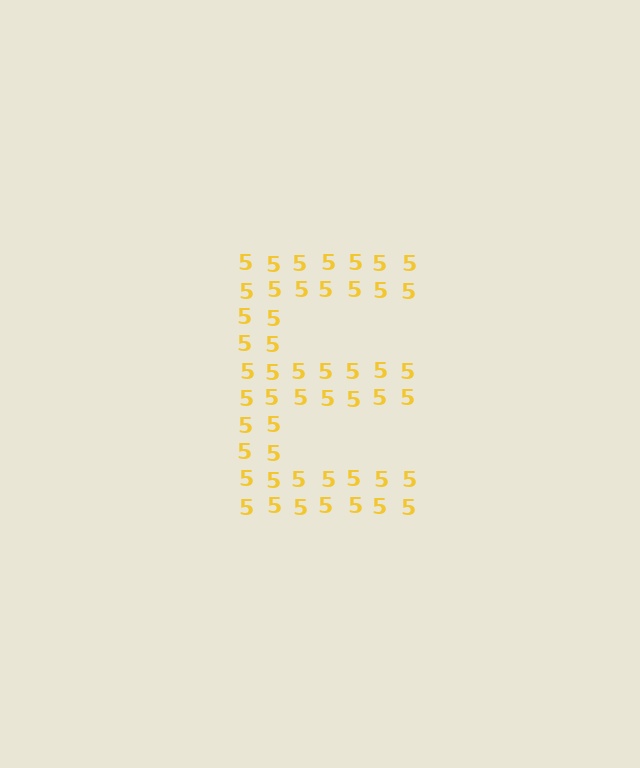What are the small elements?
The small elements are digit 5's.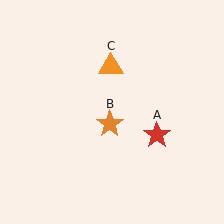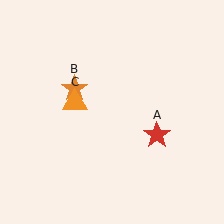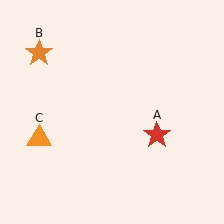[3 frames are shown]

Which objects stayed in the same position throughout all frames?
Red star (object A) remained stationary.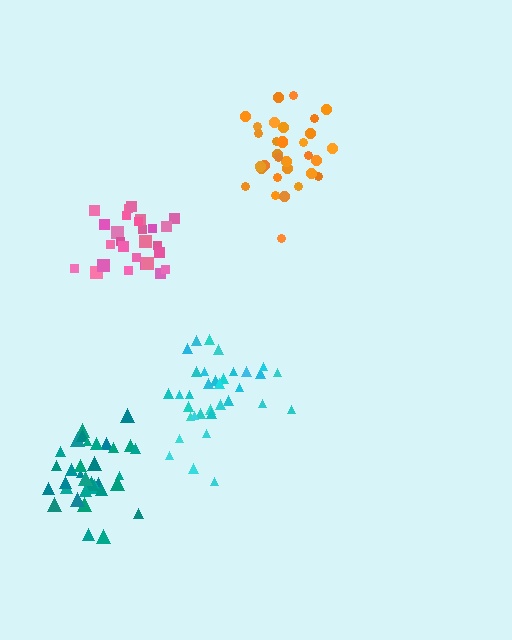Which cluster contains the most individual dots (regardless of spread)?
Cyan (35).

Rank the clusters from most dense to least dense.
orange, teal, cyan, pink.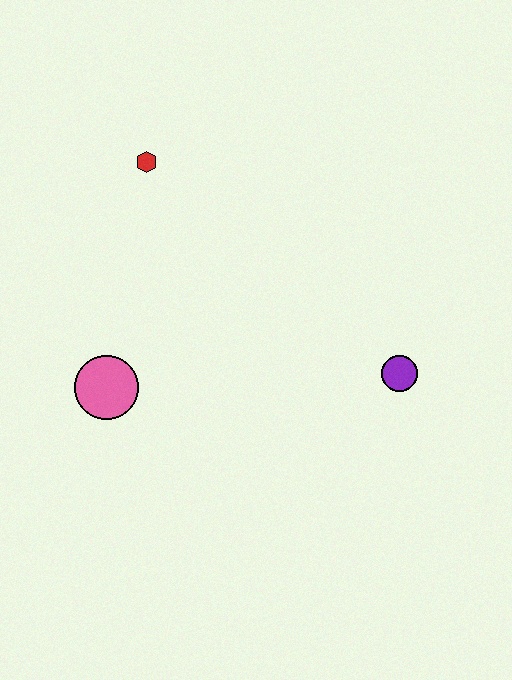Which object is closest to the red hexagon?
The pink circle is closest to the red hexagon.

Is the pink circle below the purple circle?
Yes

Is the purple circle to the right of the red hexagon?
Yes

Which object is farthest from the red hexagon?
The purple circle is farthest from the red hexagon.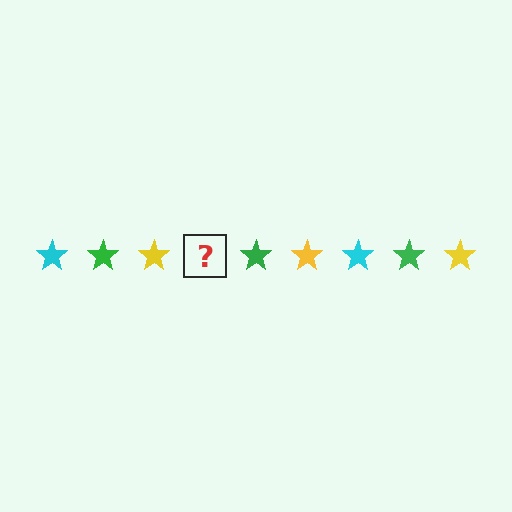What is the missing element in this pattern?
The missing element is a cyan star.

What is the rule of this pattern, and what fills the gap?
The rule is that the pattern cycles through cyan, green, yellow stars. The gap should be filled with a cyan star.